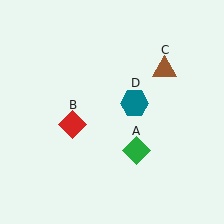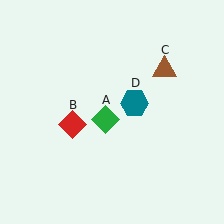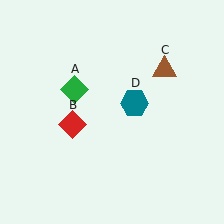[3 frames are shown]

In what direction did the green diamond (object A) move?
The green diamond (object A) moved up and to the left.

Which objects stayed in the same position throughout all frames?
Red diamond (object B) and brown triangle (object C) and teal hexagon (object D) remained stationary.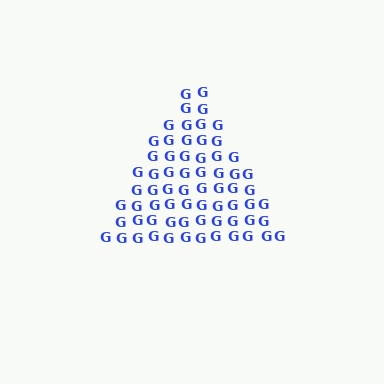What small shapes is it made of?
It is made of small letter G's.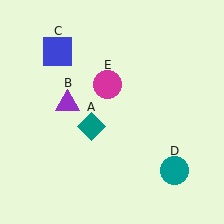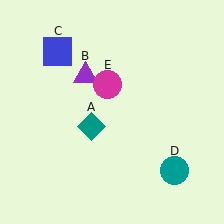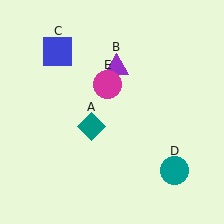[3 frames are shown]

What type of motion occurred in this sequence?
The purple triangle (object B) rotated clockwise around the center of the scene.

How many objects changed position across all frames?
1 object changed position: purple triangle (object B).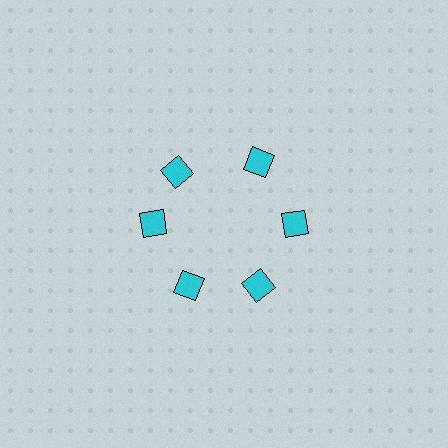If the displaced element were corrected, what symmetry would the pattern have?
It would have 6-fold rotational symmetry — the pattern would map onto itself every 60 degrees.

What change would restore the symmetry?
The symmetry would be restored by rotating it back into even spacing with its neighbors so that all 6 squares sit at equal angles and equal distance from the center.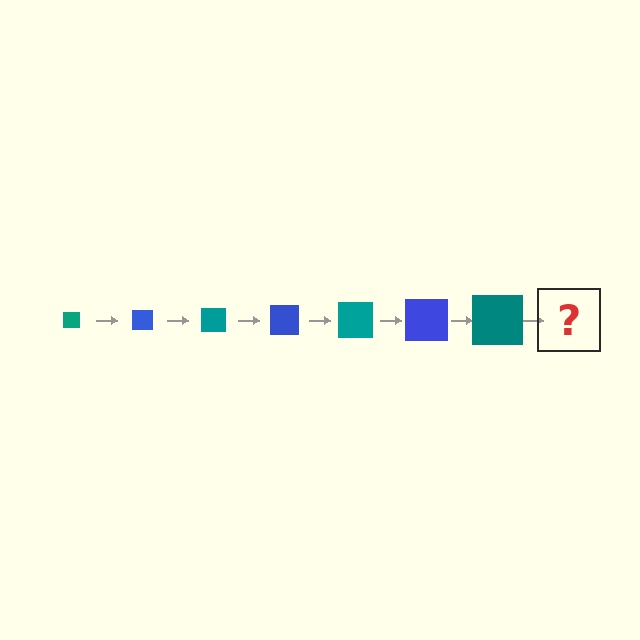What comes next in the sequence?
The next element should be a blue square, larger than the previous one.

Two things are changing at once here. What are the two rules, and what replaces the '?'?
The two rules are that the square grows larger each step and the color cycles through teal and blue. The '?' should be a blue square, larger than the previous one.